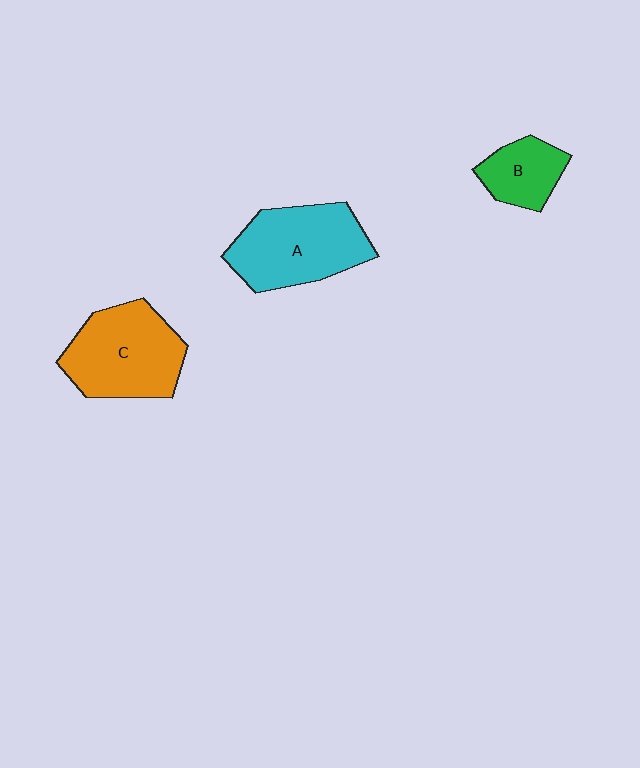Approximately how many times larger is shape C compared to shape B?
Approximately 2.0 times.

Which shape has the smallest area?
Shape B (green).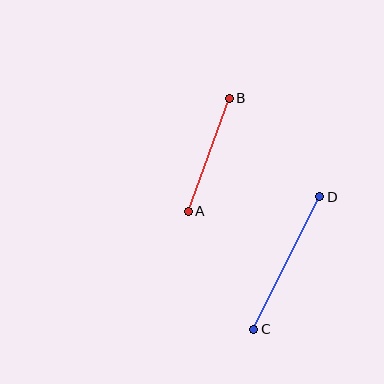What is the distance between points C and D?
The distance is approximately 148 pixels.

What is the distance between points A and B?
The distance is approximately 120 pixels.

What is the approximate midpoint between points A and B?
The midpoint is at approximately (209, 155) pixels.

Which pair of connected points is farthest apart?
Points C and D are farthest apart.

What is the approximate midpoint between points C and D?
The midpoint is at approximately (287, 263) pixels.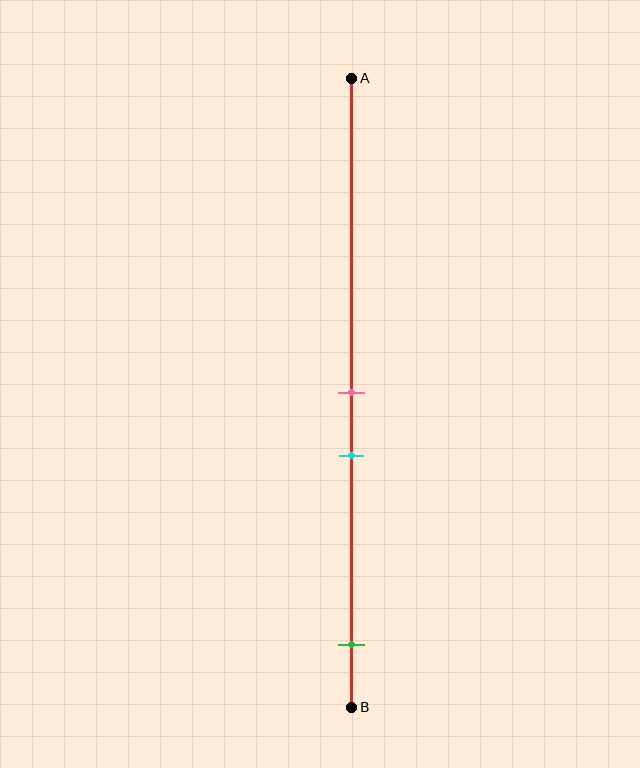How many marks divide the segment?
There are 3 marks dividing the segment.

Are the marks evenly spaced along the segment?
No, the marks are not evenly spaced.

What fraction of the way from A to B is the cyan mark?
The cyan mark is approximately 60% (0.6) of the way from A to B.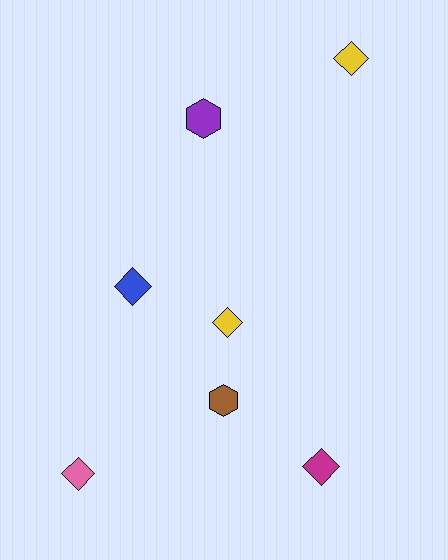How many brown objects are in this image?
There is 1 brown object.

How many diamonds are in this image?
There are 5 diamonds.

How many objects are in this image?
There are 7 objects.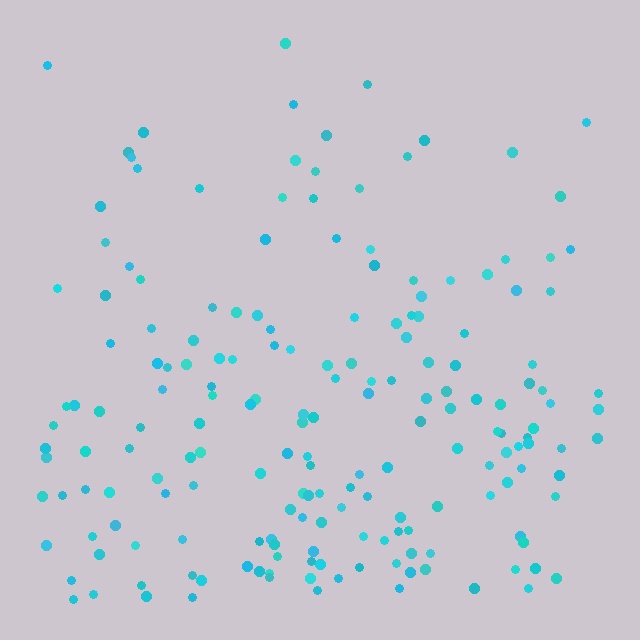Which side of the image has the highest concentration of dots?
The bottom.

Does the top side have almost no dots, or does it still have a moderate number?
Still a moderate number, just noticeably fewer than the bottom.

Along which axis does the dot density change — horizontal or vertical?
Vertical.